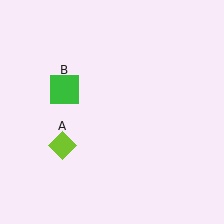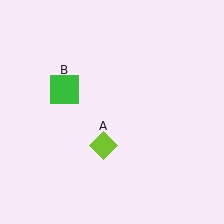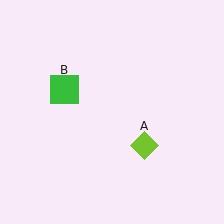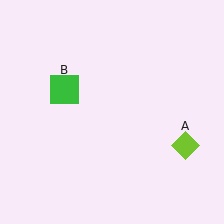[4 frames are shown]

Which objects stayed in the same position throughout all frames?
Green square (object B) remained stationary.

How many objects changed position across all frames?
1 object changed position: lime diamond (object A).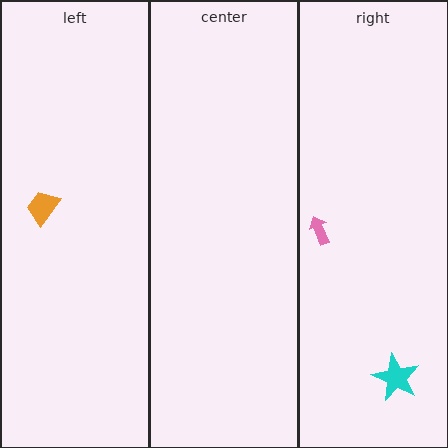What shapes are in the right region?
The pink arrow, the cyan star.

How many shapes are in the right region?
2.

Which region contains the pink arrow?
The right region.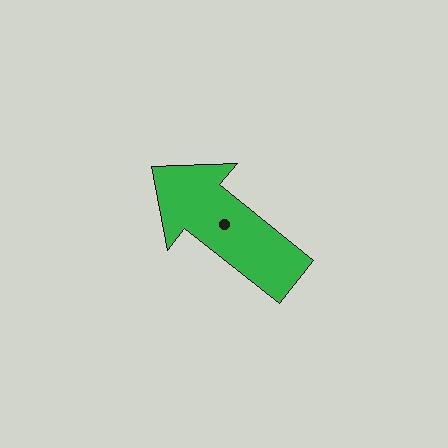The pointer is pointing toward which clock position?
Roughly 10 o'clock.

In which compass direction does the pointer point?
Northwest.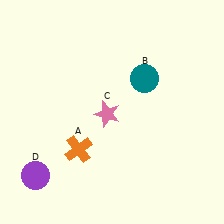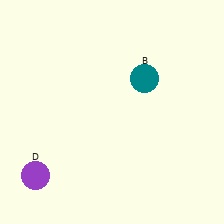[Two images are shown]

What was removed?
The pink star (C), the orange cross (A) were removed in Image 2.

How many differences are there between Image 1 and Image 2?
There are 2 differences between the two images.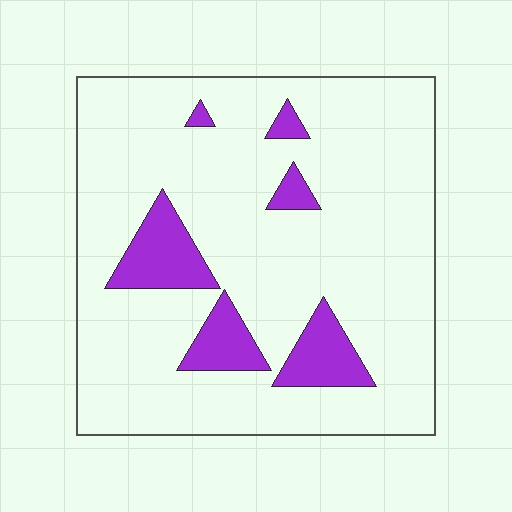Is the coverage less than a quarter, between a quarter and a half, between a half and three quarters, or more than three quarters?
Less than a quarter.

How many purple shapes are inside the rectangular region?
6.